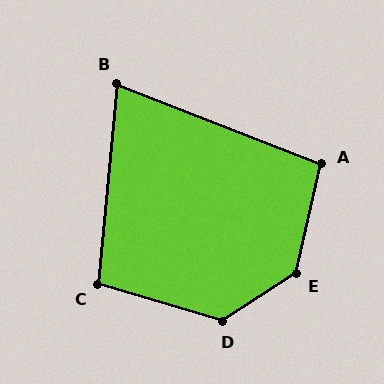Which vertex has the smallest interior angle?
B, at approximately 74 degrees.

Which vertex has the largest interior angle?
E, at approximately 135 degrees.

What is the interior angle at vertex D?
Approximately 131 degrees (obtuse).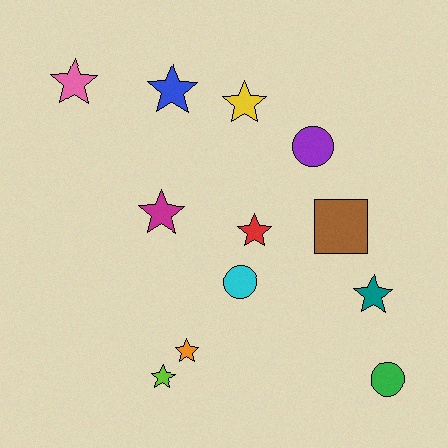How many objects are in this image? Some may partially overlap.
There are 12 objects.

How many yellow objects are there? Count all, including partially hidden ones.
There is 1 yellow object.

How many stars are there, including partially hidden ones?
There are 8 stars.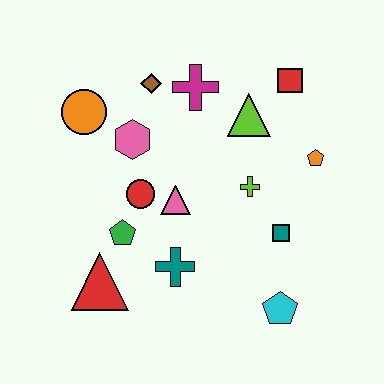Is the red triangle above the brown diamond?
No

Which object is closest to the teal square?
The lime cross is closest to the teal square.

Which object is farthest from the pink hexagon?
The cyan pentagon is farthest from the pink hexagon.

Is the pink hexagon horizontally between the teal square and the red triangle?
Yes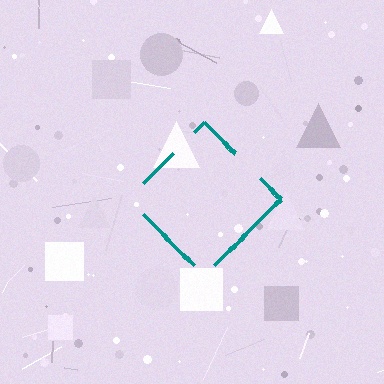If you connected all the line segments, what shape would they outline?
They would outline a diamond.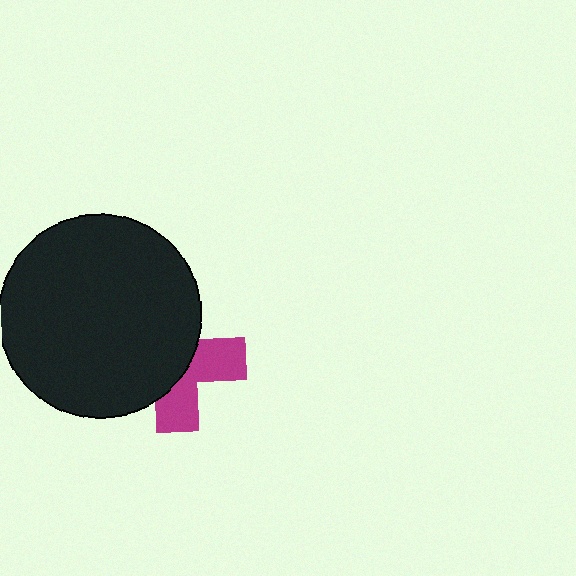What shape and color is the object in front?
The object in front is a black circle.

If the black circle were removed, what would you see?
You would see the complete magenta cross.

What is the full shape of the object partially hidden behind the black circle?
The partially hidden object is a magenta cross.